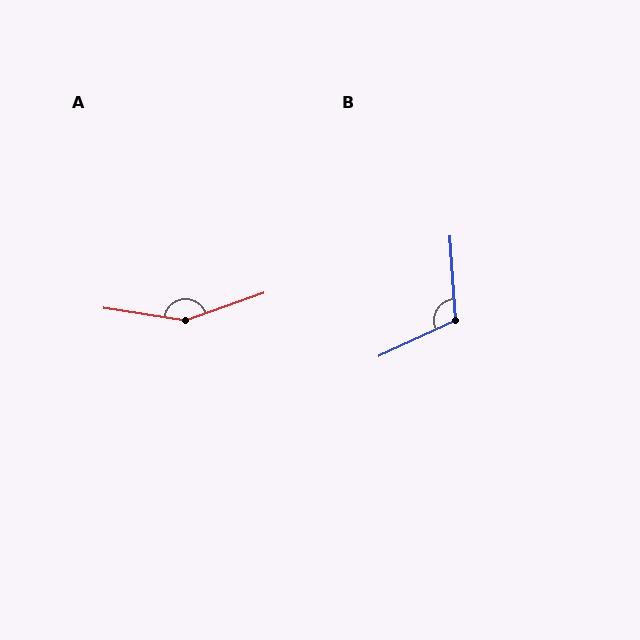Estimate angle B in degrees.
Approximately 112 degrees.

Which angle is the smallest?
B, at approximately 112 degrees.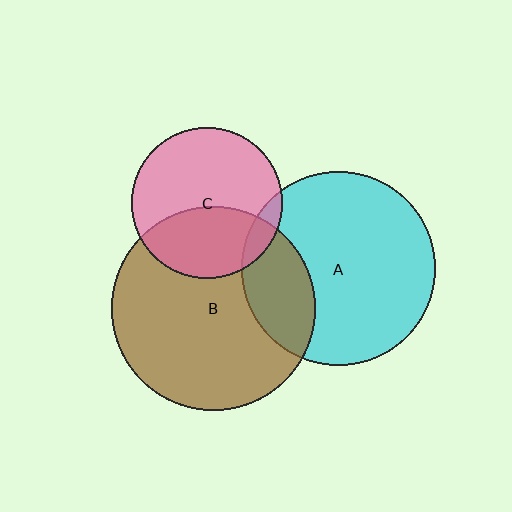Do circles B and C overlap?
Yes.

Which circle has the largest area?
Circle B (brown).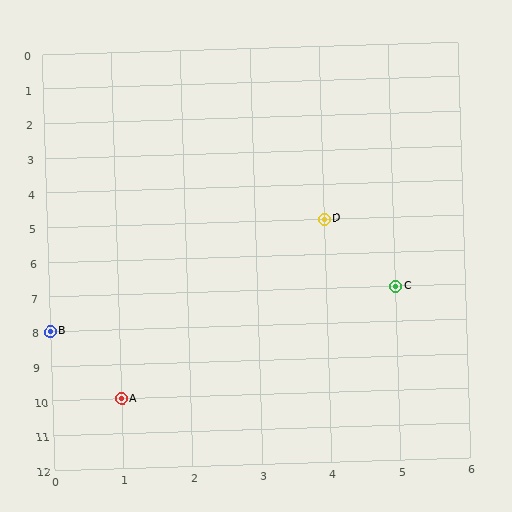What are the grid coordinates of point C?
Point C is at grid coordinates (5, 7).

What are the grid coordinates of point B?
Point B is at grid coordinates (0, 8).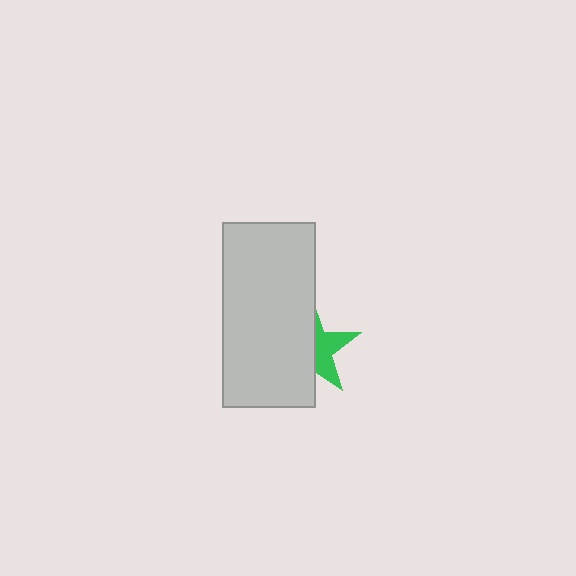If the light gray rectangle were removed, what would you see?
You would see the complete green star.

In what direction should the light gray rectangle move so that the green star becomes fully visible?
The light gray rectangle should move left. That is the shortest direction to clear the overlap and leave the green star fully visible.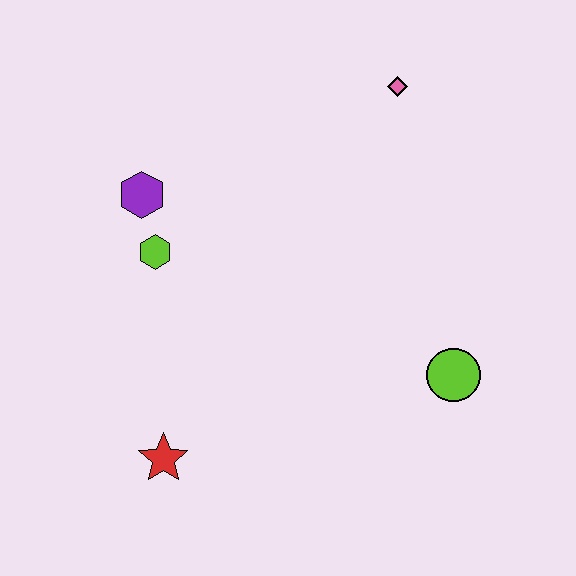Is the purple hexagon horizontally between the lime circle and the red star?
No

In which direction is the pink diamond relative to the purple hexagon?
The pink diamond is to the right of the purple hexagon.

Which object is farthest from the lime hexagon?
The lime circle is farthest from the lime hexagon.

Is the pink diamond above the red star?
Yes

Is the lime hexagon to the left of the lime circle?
Yes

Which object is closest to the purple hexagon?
The lime hexagon is closest to the purple hexagon.